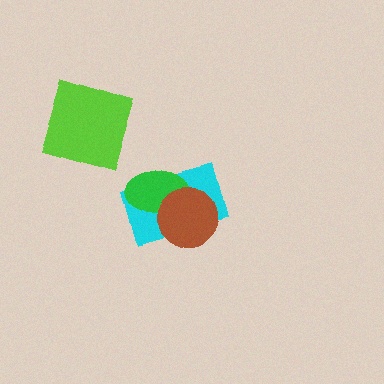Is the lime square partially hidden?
No, no other shape covers it.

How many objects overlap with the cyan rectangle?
2 objects overlap with the cyan rectangle.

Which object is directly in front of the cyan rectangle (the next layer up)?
The green ellipse is directly in front of the cyan rectangle.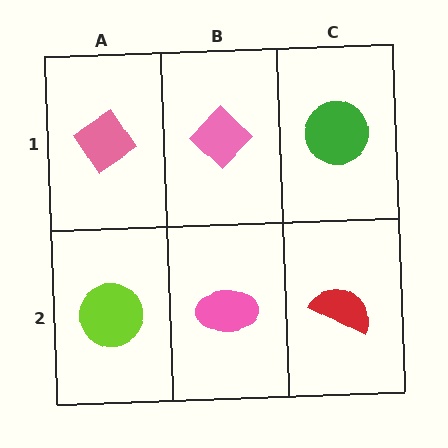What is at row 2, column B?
A pink ellipse.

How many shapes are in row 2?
3 shapes.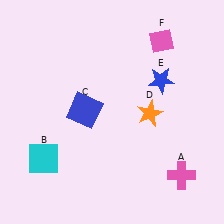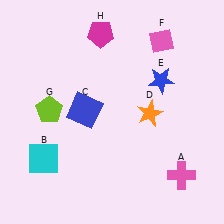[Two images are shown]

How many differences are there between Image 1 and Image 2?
There are 2 differences between the two images.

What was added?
A lime pentagon (G), a magenta pentagon (H) were added in Image 2.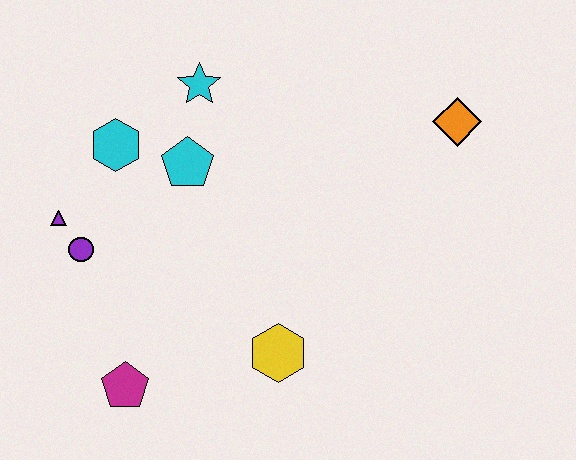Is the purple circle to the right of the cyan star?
No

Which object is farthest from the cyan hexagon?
The orange diamond is farthest from the cyan hexagon.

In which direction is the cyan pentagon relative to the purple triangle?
The cyan pentagon is to the right of the purple triangle.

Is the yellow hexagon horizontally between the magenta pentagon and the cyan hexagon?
No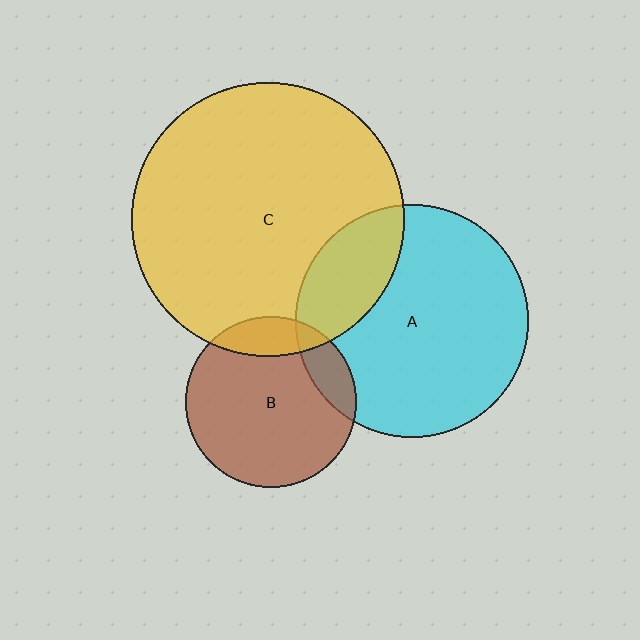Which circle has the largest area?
Circle C (yellow).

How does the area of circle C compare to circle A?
Approximately 1.4 times.